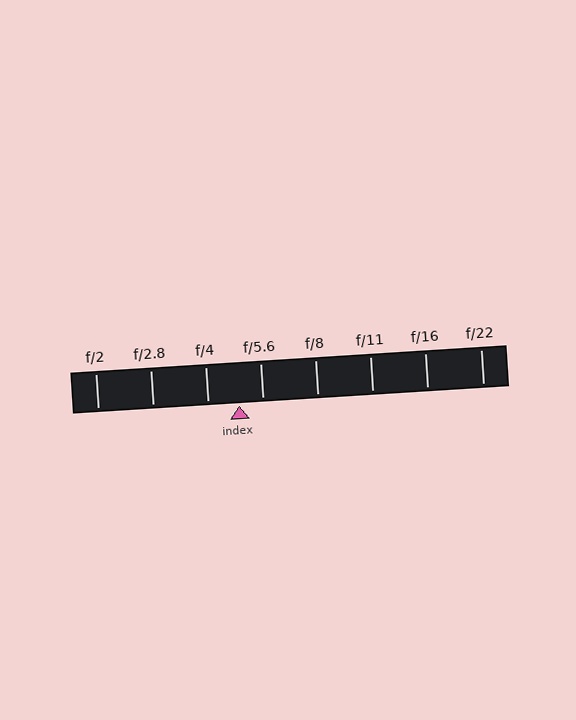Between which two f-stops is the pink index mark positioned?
The index mark is between f/4 and f/5.6.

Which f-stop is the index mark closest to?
The index mark is closest to f/5.6.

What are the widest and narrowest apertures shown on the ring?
The widest aperture shown is f/2 and the narrowest is f/22.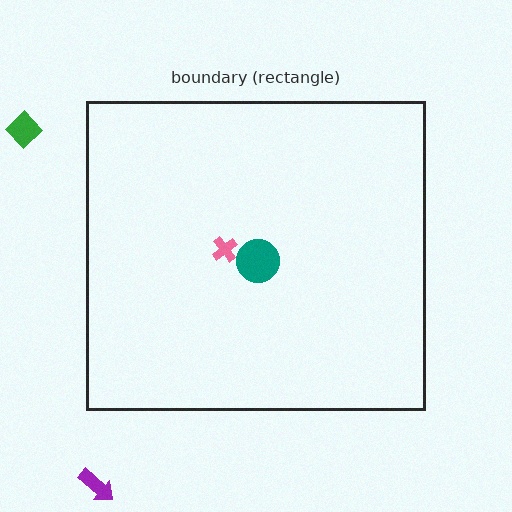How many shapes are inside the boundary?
2 inside, 2 outside.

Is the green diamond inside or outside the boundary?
Outside.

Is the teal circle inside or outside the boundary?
Inside.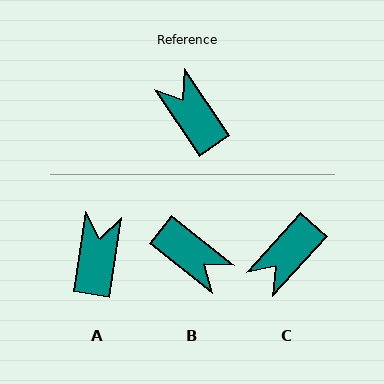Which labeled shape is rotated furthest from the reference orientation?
B, about 163 degrees away.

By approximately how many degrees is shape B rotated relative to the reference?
Approximately 163 degrees clockwise.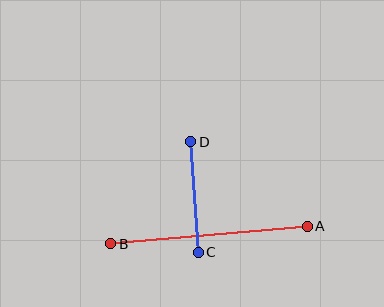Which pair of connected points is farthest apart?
Points A and B are farthest apart.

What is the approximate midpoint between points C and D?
The midpoint is at approximately (195, 197) pixels.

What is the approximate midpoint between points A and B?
The midpoint is at approximately (209, 235) pixels.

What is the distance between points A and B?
The distance is approximately 197 pixels.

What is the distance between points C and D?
The distance is approximately 111 pixels.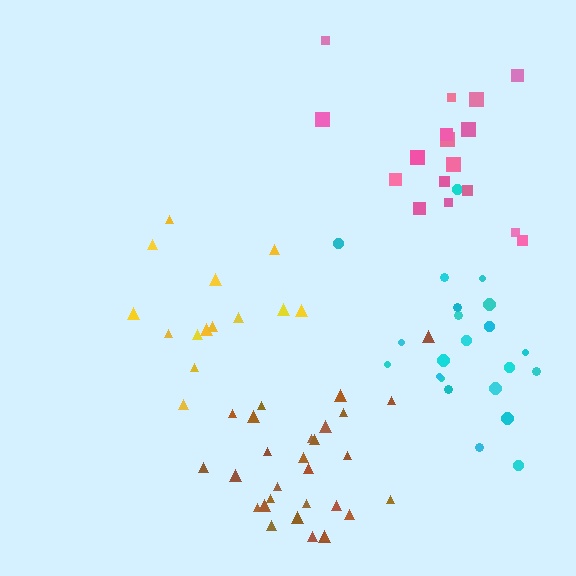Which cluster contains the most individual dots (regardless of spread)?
Brown (29).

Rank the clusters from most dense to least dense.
brown, cyan, yellow, pink.